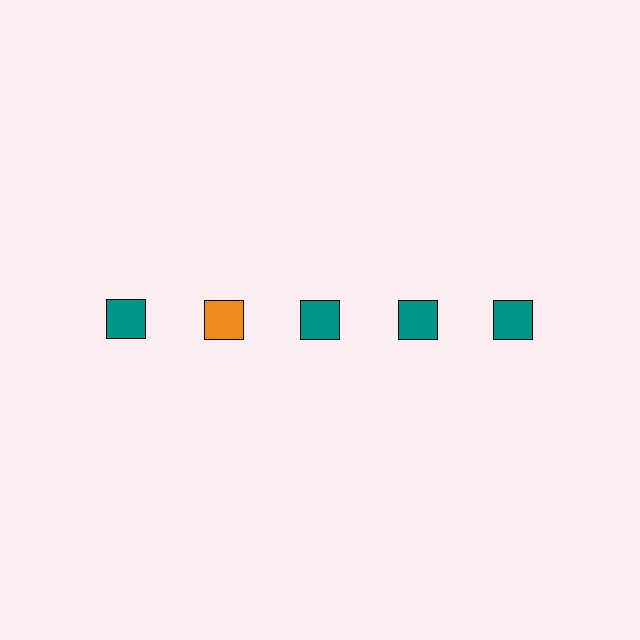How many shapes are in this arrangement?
There are 5 shapes arranged in a grid pattern.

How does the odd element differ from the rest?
It has a different color: orange instead of teal.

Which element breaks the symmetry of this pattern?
The orange square in the top row, second from left column breaks the symmetry. All other shapes are teal squares.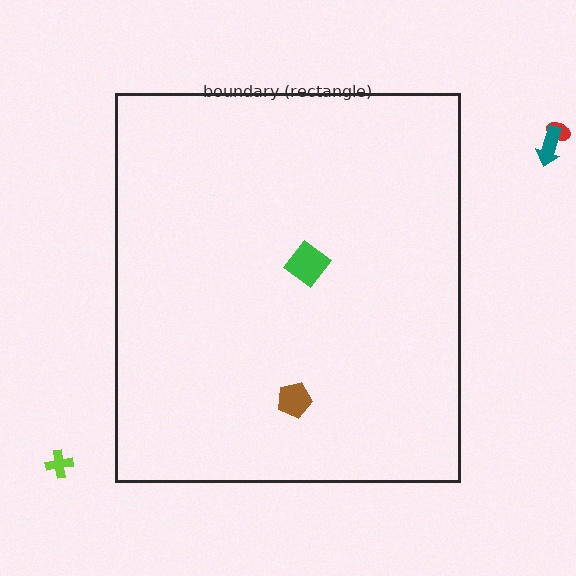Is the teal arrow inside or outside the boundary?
Outside.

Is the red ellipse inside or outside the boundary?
Outside.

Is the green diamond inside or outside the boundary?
Inside.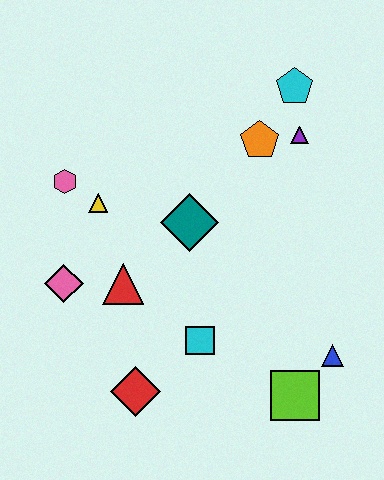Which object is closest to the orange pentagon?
The purple triangle is closest to the orange pentagon.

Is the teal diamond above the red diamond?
Yes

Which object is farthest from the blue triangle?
The pink hexagon is farthest from the blue triangle.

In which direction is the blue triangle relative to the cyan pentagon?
The blue triangle is below the cyan pentagon.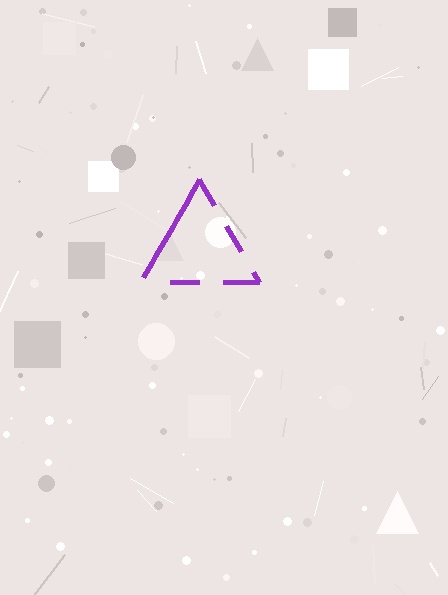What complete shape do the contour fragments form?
The contour fragments form a triangle.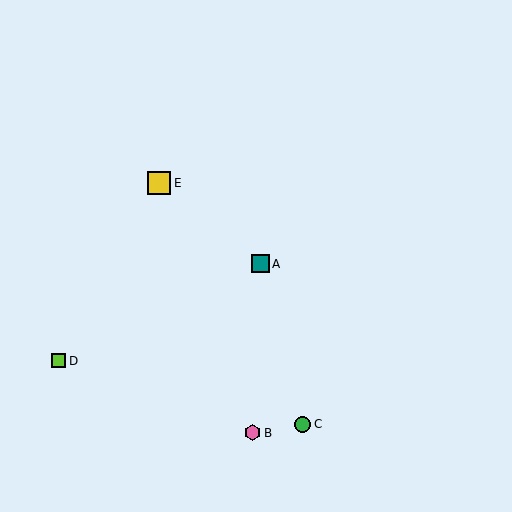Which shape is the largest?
The yellow square (labeled E) is the largest.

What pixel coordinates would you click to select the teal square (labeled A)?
Click at (260, 264) to select the teal square A.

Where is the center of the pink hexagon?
The center of the pink hexagon is at (253, 433).